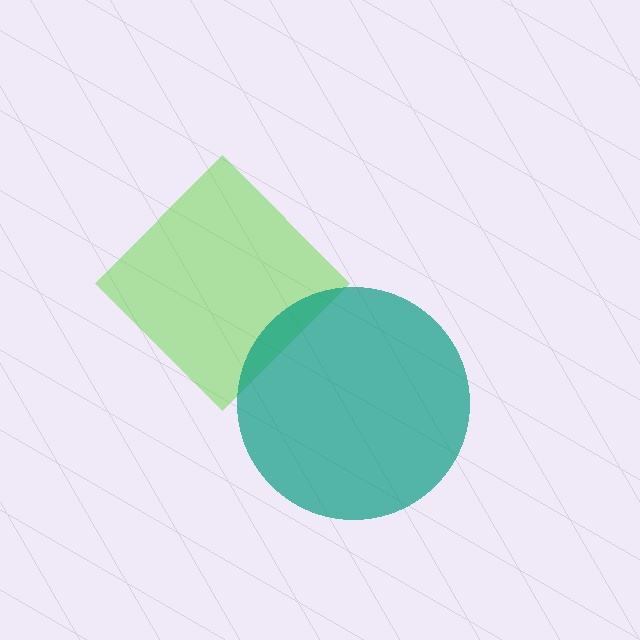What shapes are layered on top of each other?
The layered shapes are: a lime diamond, a teal circle.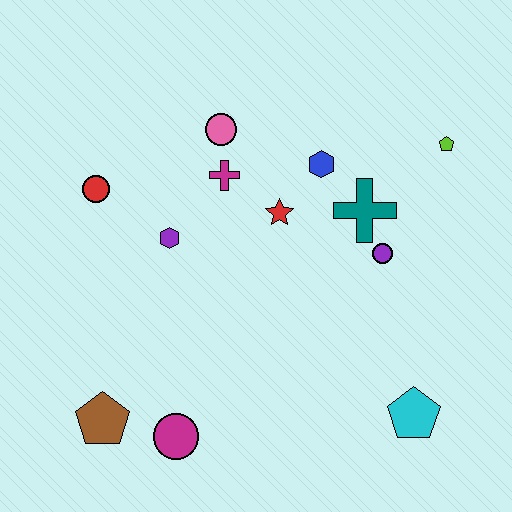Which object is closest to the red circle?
The purple hexagon is closest to the red circle.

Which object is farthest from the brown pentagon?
The lime pentagon is farthest from the brown pentagon.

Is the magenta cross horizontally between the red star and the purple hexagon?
Yes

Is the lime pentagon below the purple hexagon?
No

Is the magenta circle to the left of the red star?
Yes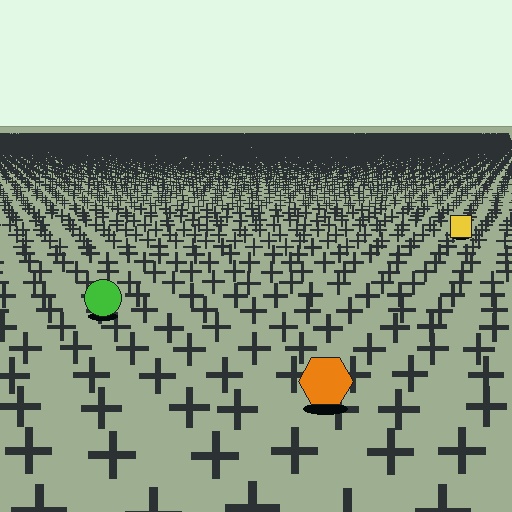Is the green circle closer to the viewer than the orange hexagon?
No. The orange hexagon is closer — you can tell from the texture gradient: the ground texture is coarser near it.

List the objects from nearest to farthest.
From nearest to farthest: the orange hexagon, the green circle, the yellow square.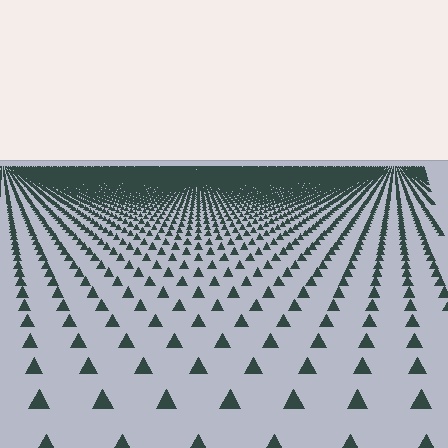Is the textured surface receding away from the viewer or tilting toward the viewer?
The surface is receding away from the viewer. Texture elements get smaller and denser toward the top.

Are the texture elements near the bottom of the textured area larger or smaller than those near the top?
Larger. Near the bottom, elements are closer to the viewer and appear at a bigger on-screen size.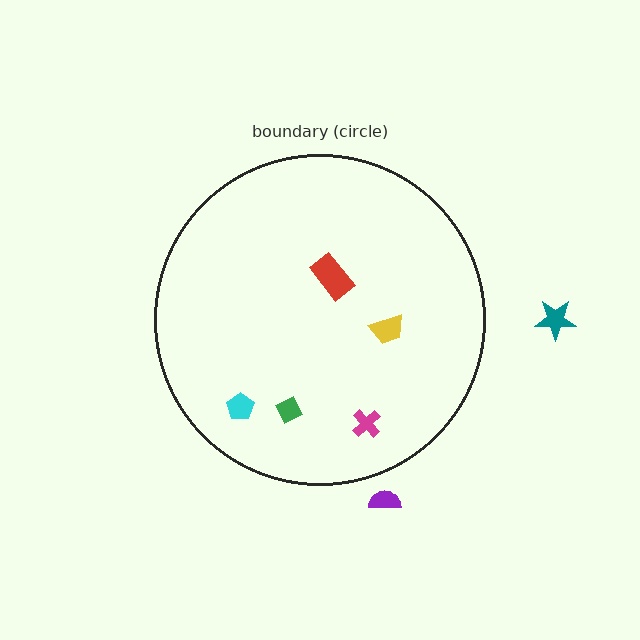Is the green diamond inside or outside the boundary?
Inside.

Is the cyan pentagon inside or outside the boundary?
Inside.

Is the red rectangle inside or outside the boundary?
Inside.